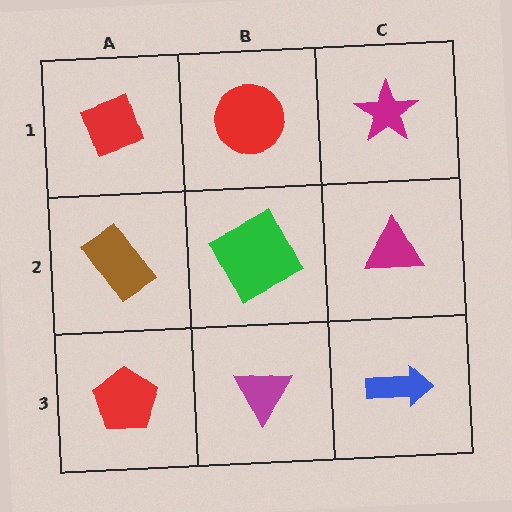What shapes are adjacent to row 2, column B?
A red circle (row 1, column B), a magenta triangle (row 3, column B), a brown rectangle (row 2, column A), a magenta triangle (row 2, column C).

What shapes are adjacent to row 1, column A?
A brown rectangle (row 2, column A), a red circle (row 1, column B).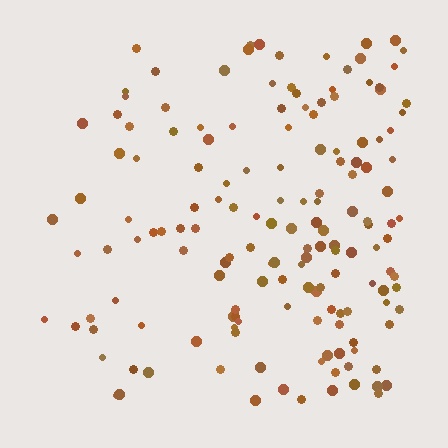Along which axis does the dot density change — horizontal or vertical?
Horizontal.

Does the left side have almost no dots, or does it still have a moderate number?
Still a moderate number, just noticeably fewer than the right.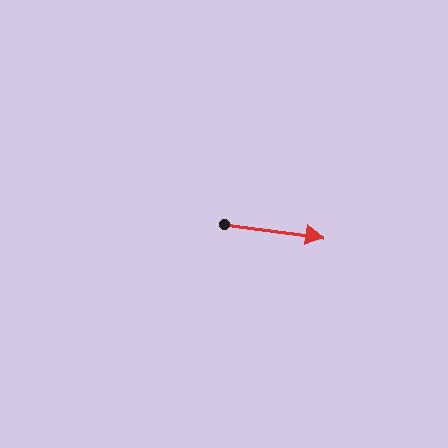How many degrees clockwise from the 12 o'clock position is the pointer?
Approximately 97 degrees.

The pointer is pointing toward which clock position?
Roughly 3 o'clock.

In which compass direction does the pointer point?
East.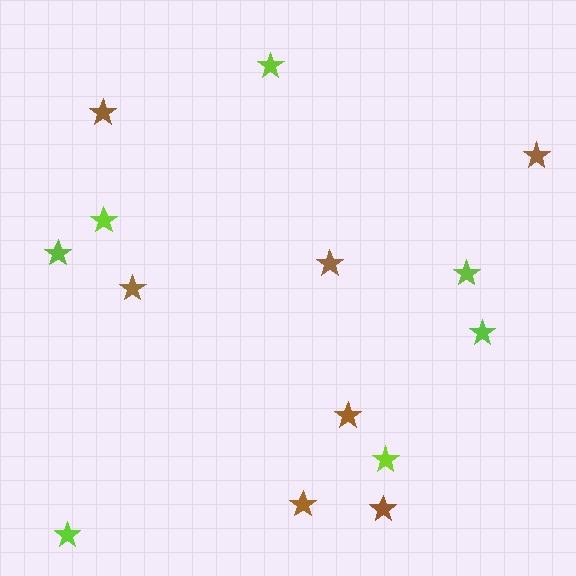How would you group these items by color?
There are 2 groups: one group of brown stars (7) and one group of lime stars (7).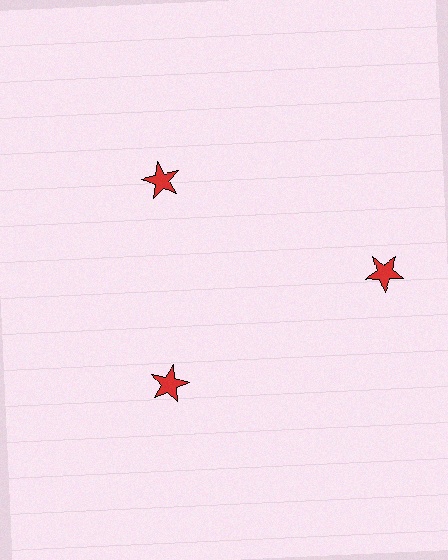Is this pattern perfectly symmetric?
No. The 3 red stars are arranged in a ring, but one element near the 3 o'clock position is pushed outward from the center, breaking the 3-fold rotational symmetry.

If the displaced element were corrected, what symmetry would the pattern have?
It would have 3-fold rotational symmetry — the pattern would map onto itself every 120 degrees.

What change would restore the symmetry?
The symmetry would be restored by moving it inward, back onto the ring so that all 3 stars sit at equal angles and equal distance from the center.